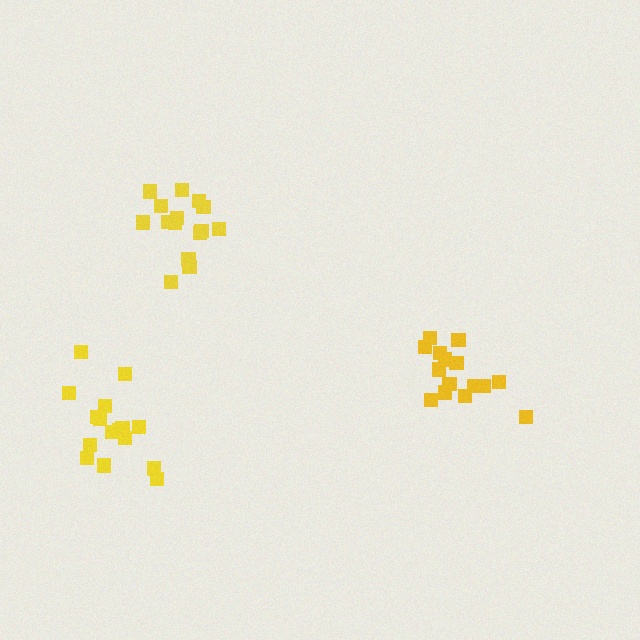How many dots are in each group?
Group 1: 15 dots, Group 2: 15 dots, Group 3: 16 dots (46 total).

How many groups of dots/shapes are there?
There are 3 groups.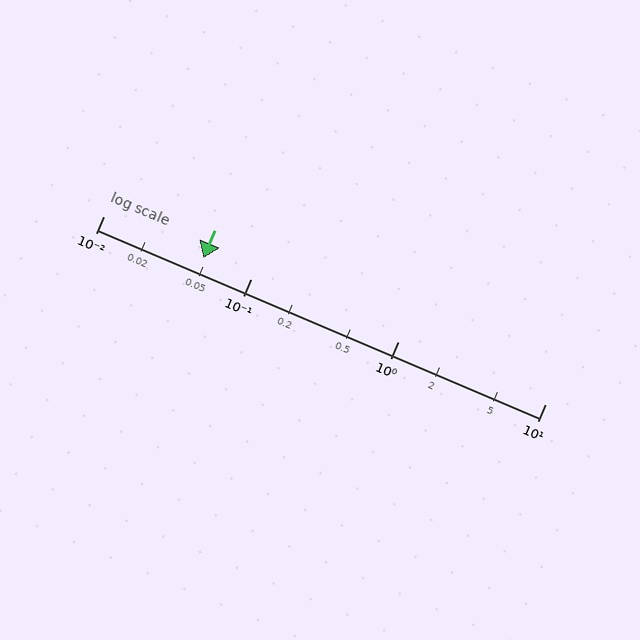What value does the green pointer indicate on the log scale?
The pointer indicates approximately 0.048.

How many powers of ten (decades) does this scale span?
The scale spans 3 decades, from 0.01 to 10.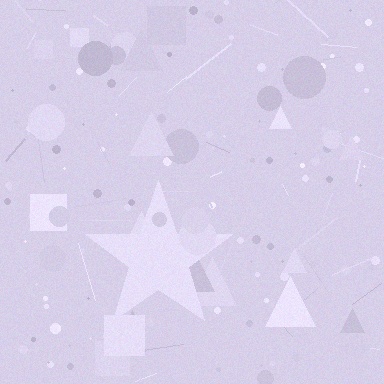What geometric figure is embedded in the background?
A star is embedded in the background.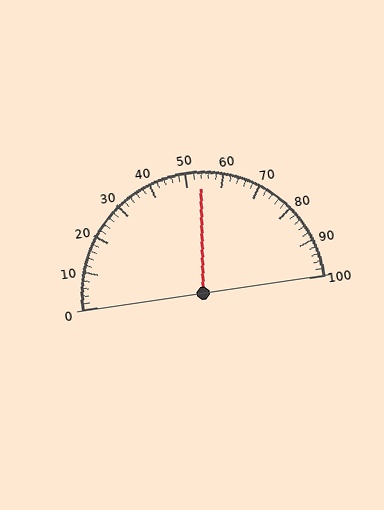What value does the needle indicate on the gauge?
The needle indicates approximately 54.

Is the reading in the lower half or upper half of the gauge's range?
The reading is in the upper half of the range (0 to 100).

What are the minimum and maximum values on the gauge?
The gauge ranges from 0 to 100.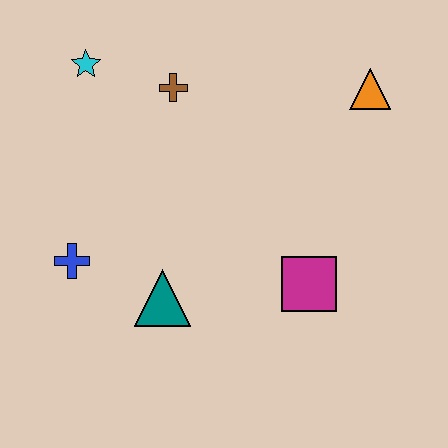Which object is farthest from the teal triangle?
The orange triangle is farthest from the teal triangle.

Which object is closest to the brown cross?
The cyan star is closest to the brown cross.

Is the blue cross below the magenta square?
No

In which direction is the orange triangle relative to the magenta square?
The orange triangle is above the magenta square.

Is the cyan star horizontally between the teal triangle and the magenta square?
No